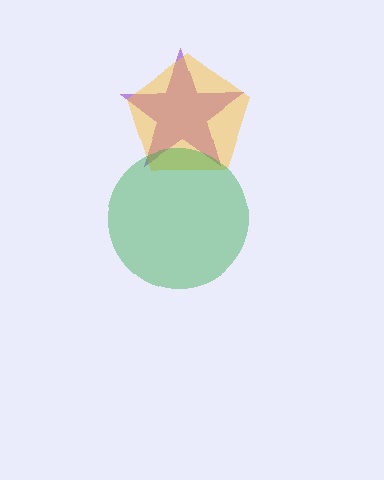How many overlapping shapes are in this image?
There are 3 overlapping shapes in the image.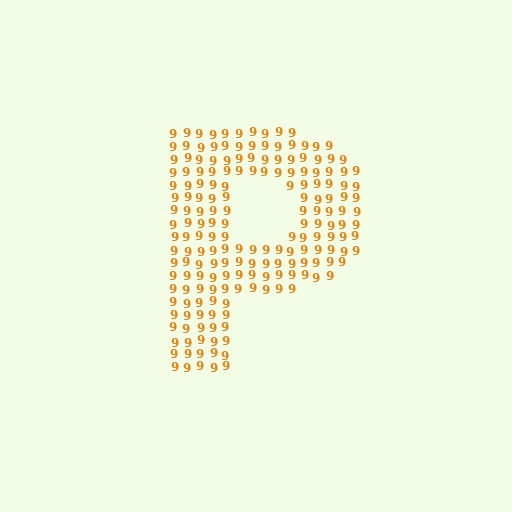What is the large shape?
The large shape is the letter P.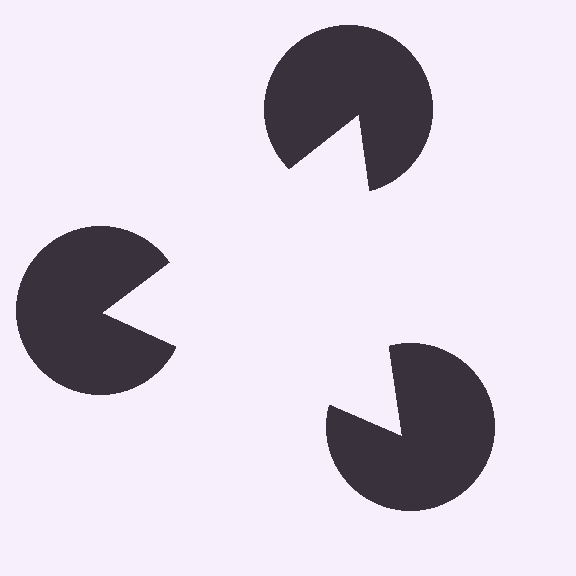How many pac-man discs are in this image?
There are 3 — one at each vertex of the illusory triangle.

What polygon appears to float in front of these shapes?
An illusory triangle — its edges are inferred from the aligned wedge cuts in the pac-man discs, not physically drawn.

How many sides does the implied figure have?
3 sides.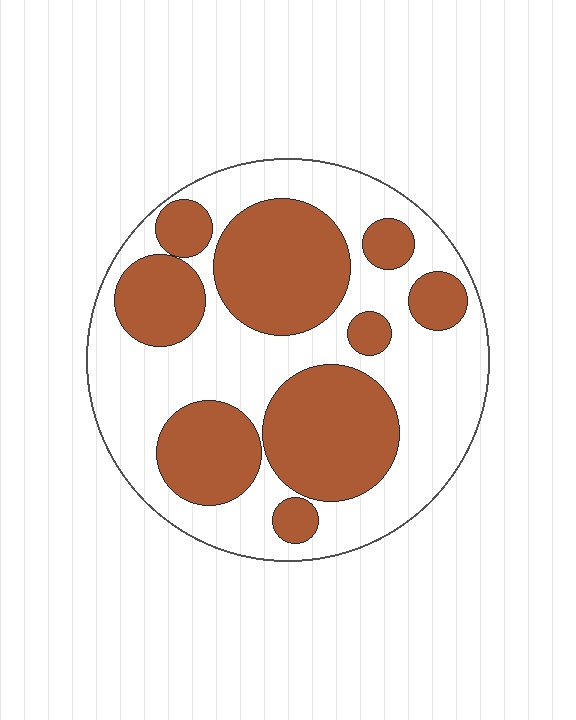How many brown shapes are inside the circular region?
9.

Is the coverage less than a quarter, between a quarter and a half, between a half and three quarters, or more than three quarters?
Between a quarter and a half.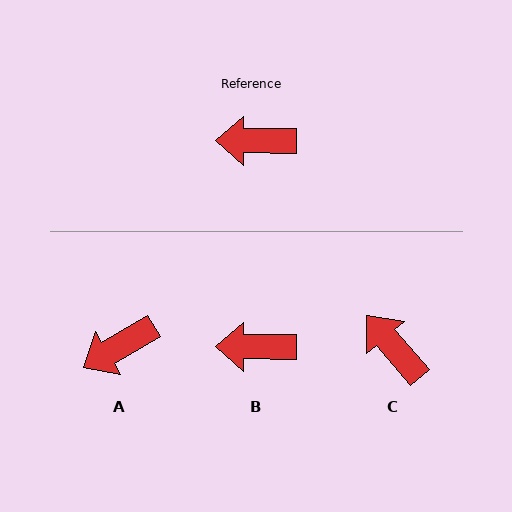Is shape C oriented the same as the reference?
No, it is off by about 50 degrees.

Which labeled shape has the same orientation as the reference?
B.